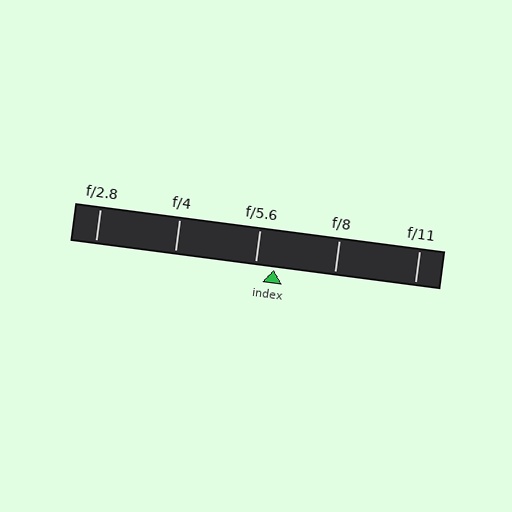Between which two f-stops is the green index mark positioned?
The index mark is between f/5.6 and f/8.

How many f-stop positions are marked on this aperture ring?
There are 5 f-stop positions marked.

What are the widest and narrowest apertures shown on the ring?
The widest aperture shown is f/2.8 and the narrowest is f/11.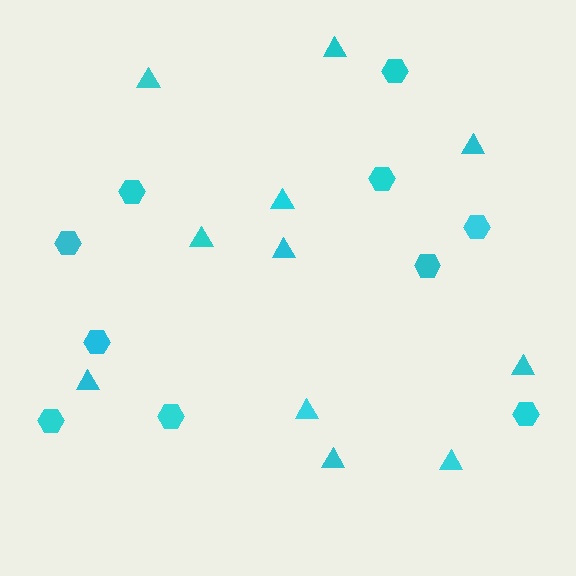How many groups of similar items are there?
There are 2 groups: one group of hexagons (10) and one group of triangles (11).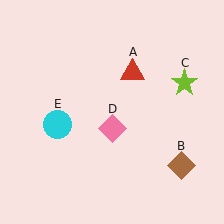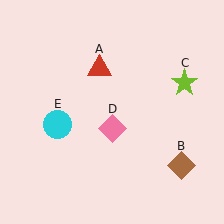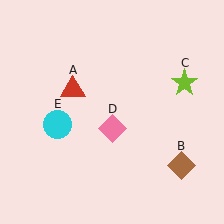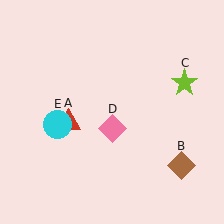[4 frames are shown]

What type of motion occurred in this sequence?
The red triangle (object A) rotated counterclockwise around the center of the scene.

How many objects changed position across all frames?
1 object changed position: red triangle (object A).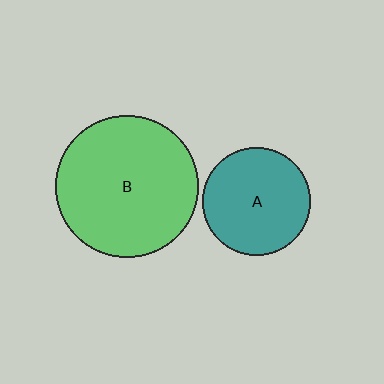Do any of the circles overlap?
No, none of the circles overlap.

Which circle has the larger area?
Circle B (green).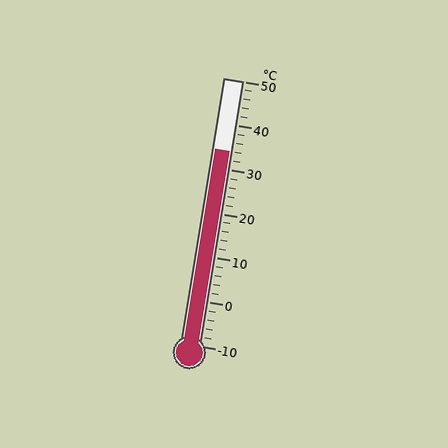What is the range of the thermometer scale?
The thermometer scale ranges from -10°C to 50°C.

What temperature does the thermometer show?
The thermometer shows approximately 34°C.